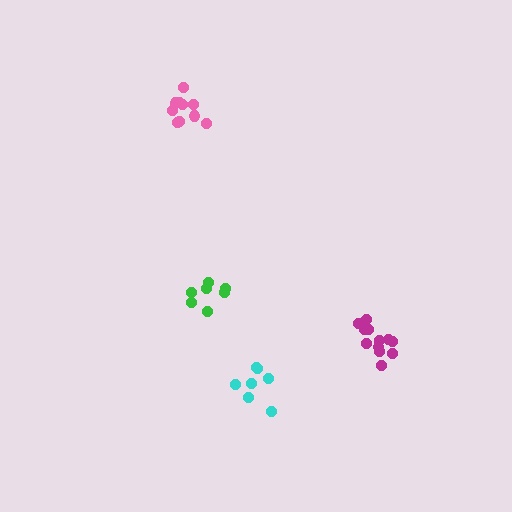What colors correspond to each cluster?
The clusters are colored: green, cyan, magenta, pink.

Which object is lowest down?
The cyan cluster is bottommost.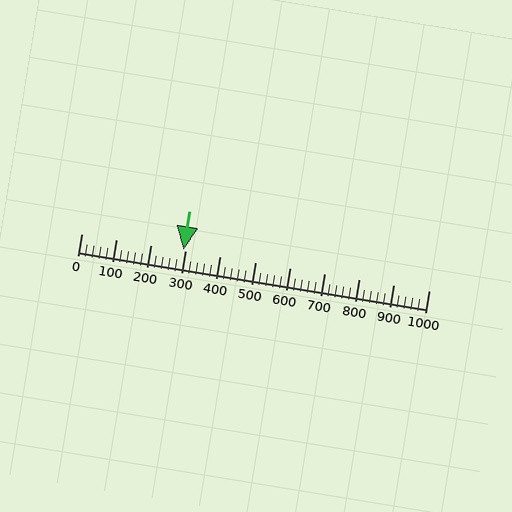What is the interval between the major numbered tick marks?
The major tick marks are spaced 100 units apart.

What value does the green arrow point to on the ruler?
The green arrow points to approximately 295.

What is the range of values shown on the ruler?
The ruler shows values from 0 to 1000.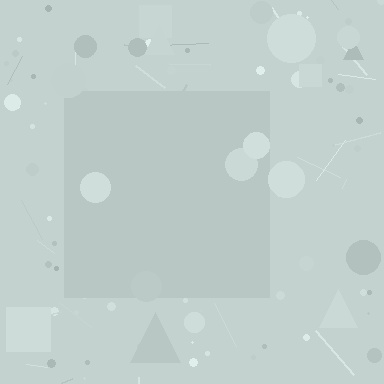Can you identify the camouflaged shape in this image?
The camouflaged shape is a square.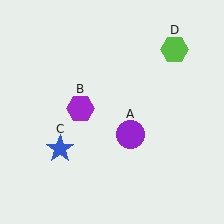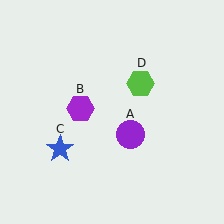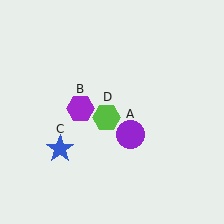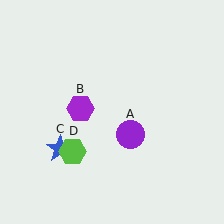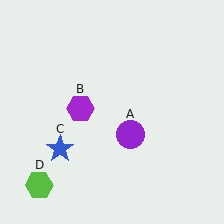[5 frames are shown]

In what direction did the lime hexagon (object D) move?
The lime hexagon (object D) moved down and to the left.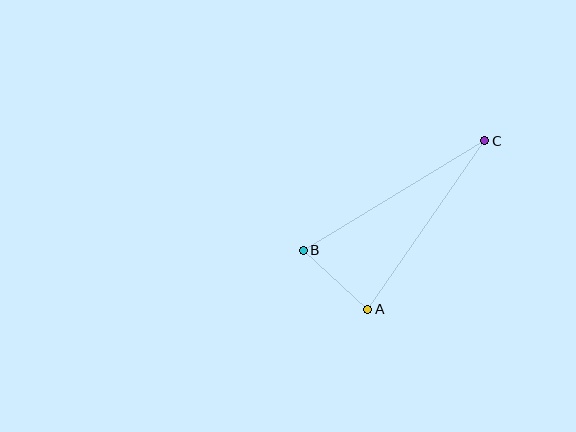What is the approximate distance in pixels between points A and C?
The distance between A and C is approximately 205 pixels.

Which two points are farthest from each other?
Points B and C are farthest from each other.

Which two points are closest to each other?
Points A and B are closest to each other.